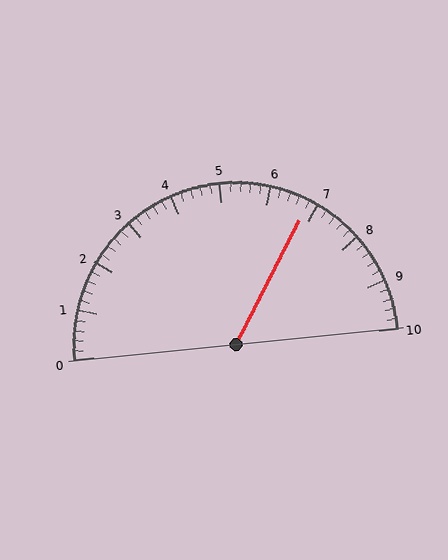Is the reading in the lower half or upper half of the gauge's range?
The reading is in the upper half of the range (0 to 10).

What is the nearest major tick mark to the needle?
The nearest major tick mark is 7.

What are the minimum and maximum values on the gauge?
The gauge ranges from 0 to 10.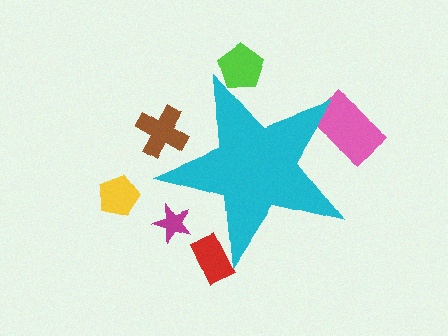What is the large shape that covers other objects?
A cyan star.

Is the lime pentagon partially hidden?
Yes, the lime pentagon is partially hidden behind the cyan star.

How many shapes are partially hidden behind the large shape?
5 shapes are partially hidden.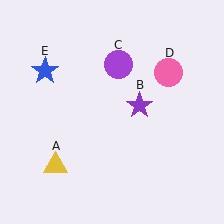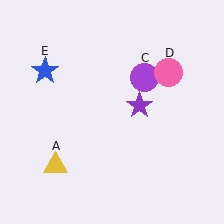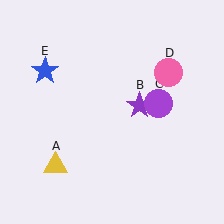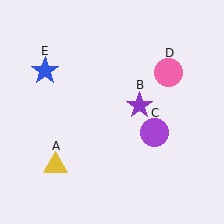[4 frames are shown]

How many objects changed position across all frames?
1 object changed position: purple circle (object C).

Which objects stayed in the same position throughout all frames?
Yellow triangle (object A) and purple star (object B) and pink circle (object D) and blue star (object E) remained stationary.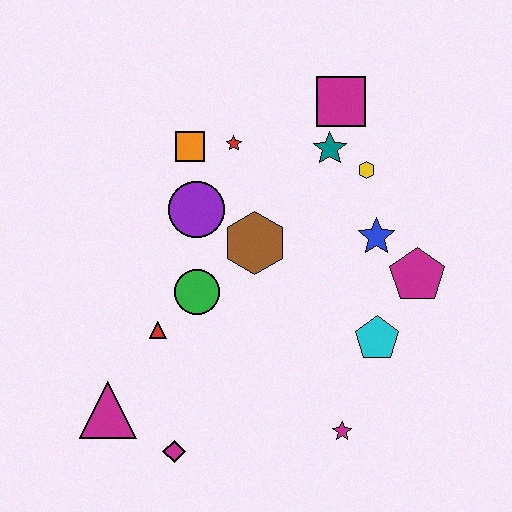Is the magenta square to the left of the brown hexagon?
No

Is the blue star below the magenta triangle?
No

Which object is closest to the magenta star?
The cyan pentagon is closest to the magenta star.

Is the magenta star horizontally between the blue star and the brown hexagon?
Yes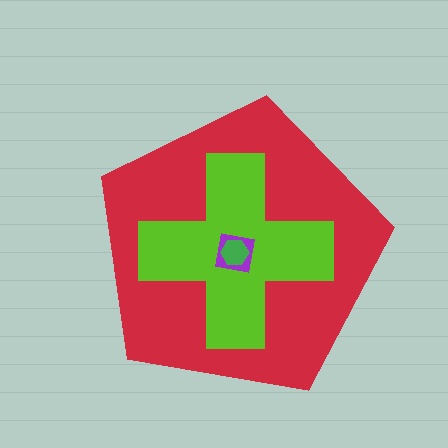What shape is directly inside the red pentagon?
The lime cross.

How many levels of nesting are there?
4.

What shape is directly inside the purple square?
The green hexagon.